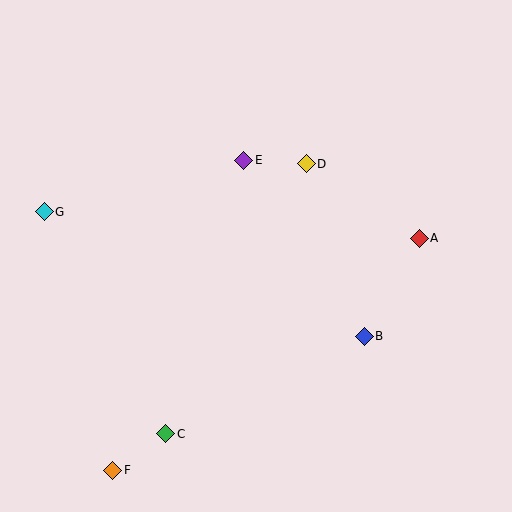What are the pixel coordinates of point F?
Point F is at (113, 470).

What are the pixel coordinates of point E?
Point E is at (244, 160).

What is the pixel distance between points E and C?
The distance between E and C is 284 pixels.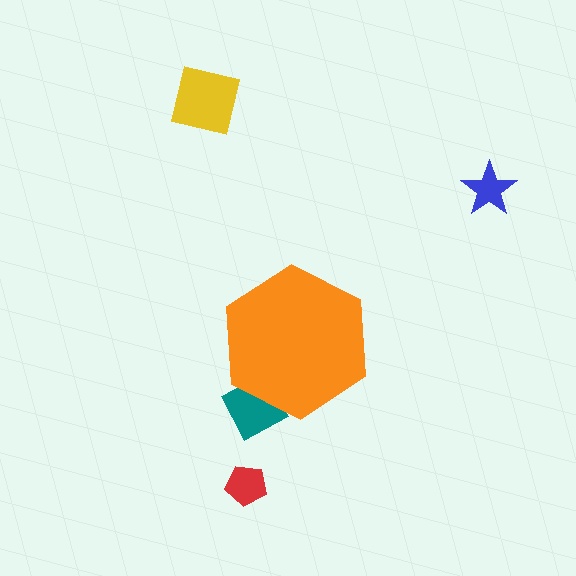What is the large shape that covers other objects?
An orange hexagon.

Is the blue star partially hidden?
No, the blue star is fully visible.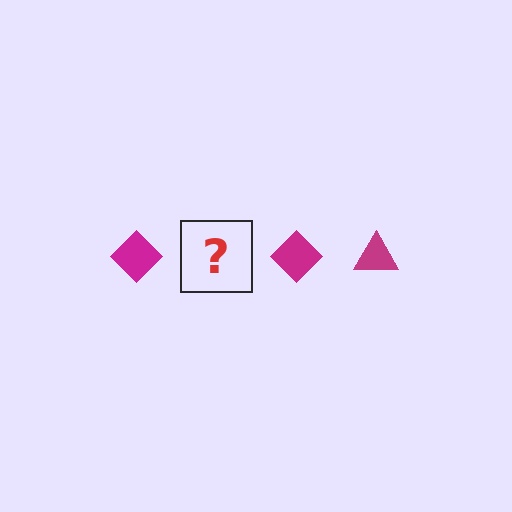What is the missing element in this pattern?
The missing element is a magenta triangle.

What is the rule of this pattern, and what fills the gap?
The rule is that the pattern cycles through diamond, triangle shapes in magenta. The gap should be filled with a magenta triangle.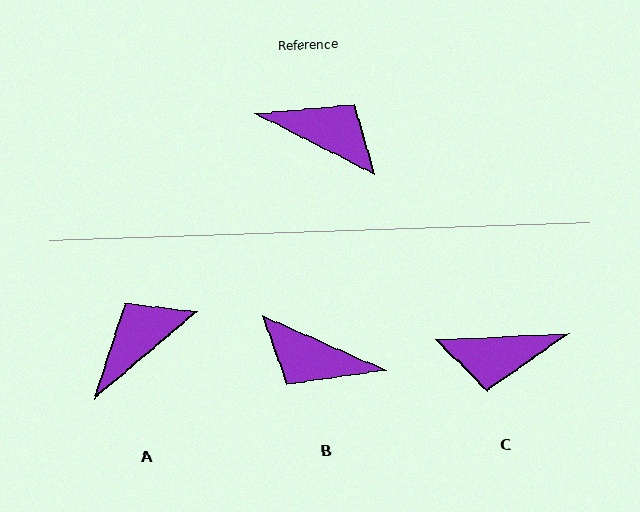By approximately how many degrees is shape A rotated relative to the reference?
Approximately 67 degrees counter-clockwise.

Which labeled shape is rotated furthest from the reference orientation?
B, about 177 degrees away.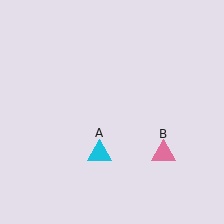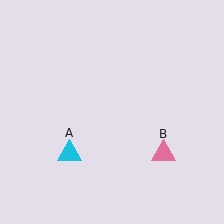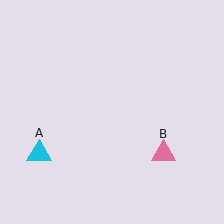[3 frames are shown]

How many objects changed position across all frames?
1 object changed position: cyan triangle (object A).